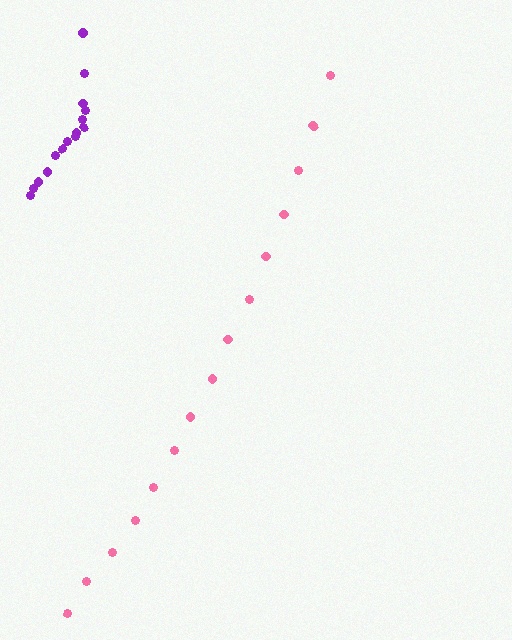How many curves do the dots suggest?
There are 2 distinct paths.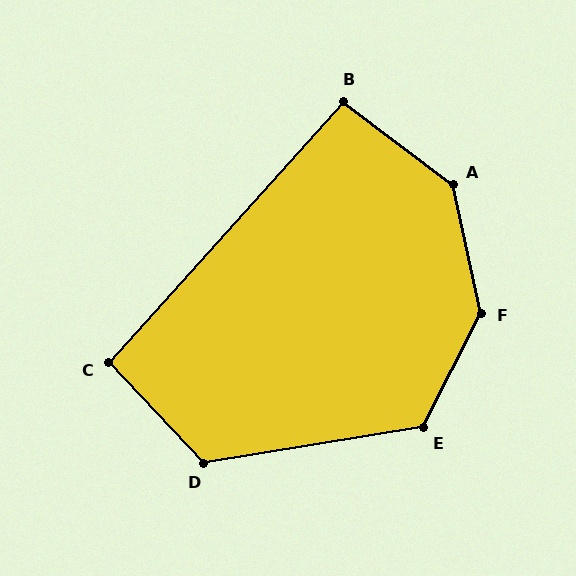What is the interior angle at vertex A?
Approximately 139 degrees (obtuse).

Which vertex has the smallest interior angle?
C, at approximately 95 degrees.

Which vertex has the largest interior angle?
F, at approximately 141 degrees.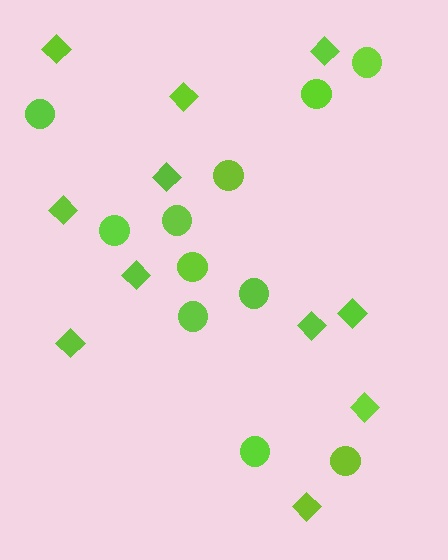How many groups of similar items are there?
There are 2 groups: one group of diamonds (11) and one group of circles (11).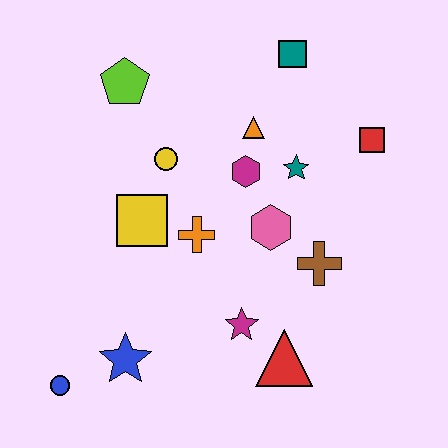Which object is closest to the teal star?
The magenta hexagon is closest to the teal star.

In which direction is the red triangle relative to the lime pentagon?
The red triangle is below the lime pentagon.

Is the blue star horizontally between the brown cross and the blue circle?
Yes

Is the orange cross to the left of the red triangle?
Yes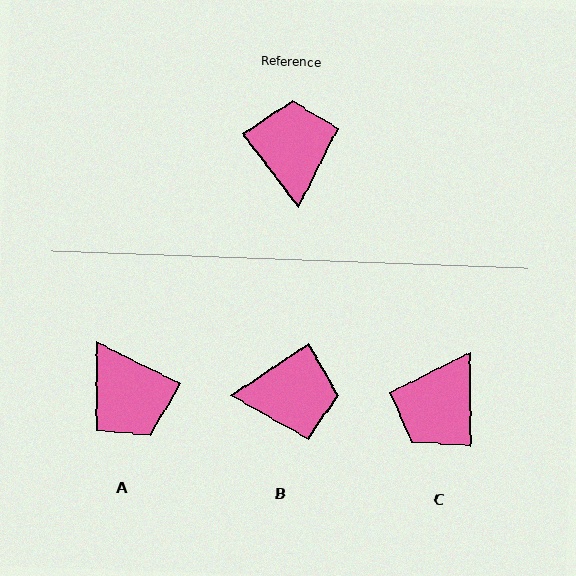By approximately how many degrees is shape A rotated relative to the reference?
Approximately 154 degrees clockwise.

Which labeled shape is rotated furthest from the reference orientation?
A, about 154 degrees away.